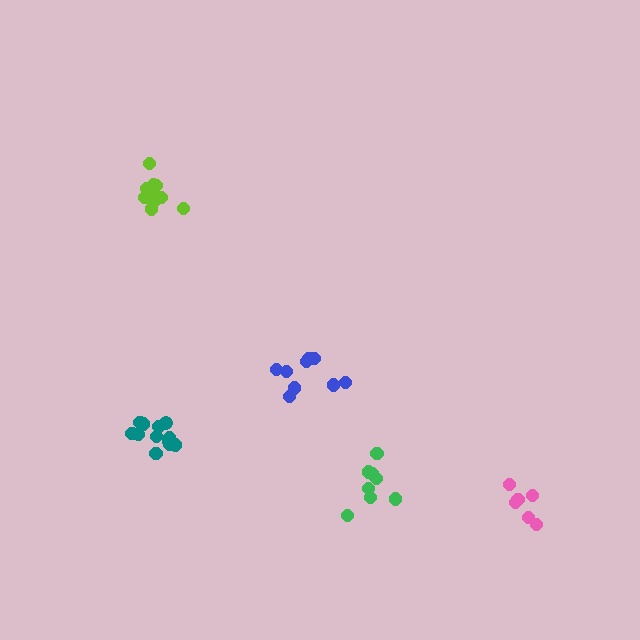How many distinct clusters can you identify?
There are 5 distinct clusters.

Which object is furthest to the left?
The lime cluster is leftmost.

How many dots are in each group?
Group 1: 12 dots, Group 2: 10 dots, Group 3: 12 dots, Group 4: 8 dots, Group 5: 6 dots (48 total).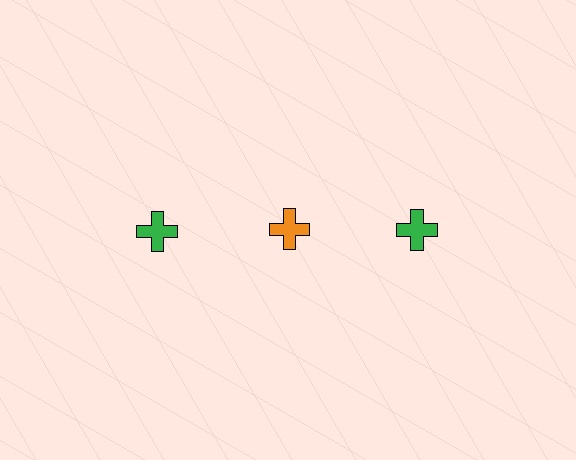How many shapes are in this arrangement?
There are 3 shapes arranged in a grid pattern.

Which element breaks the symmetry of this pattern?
The orange cross in the top row, second from left column breaks the symmetry. All other shapes are green crosses.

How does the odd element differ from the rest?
It has a different color: orange instead of green.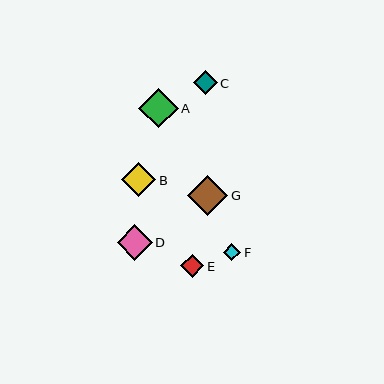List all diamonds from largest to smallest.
From largest to smallest: A, G, D, B, C, E, F.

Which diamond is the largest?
Diamond A is the largest with a size of approximately 40 pixels.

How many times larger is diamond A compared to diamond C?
Diamond A is approximately 1.7 times the size of diamond C.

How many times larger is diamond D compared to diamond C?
Diamond D is approximately 1.5 times the size of diamond C.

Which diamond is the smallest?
Diamond F is the smallest with a size of approximately 17 pixels.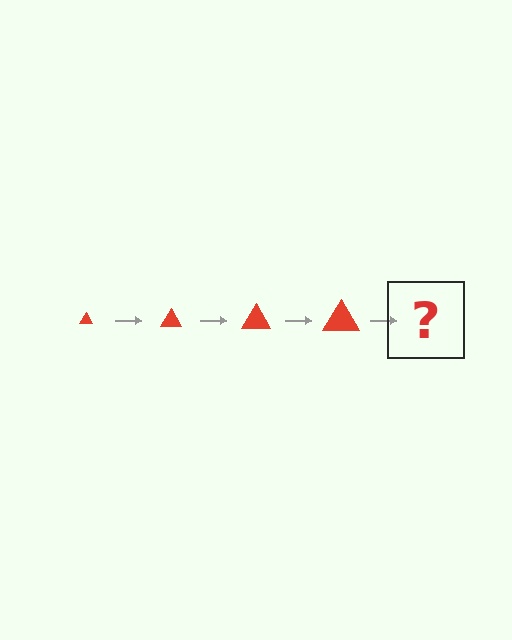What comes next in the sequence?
The next element should be a red triangle, larger than the previous one.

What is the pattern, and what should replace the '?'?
The pattern is that the triangle gets progressively larger each step. The '?' should be a red triangle, larger than the previous one.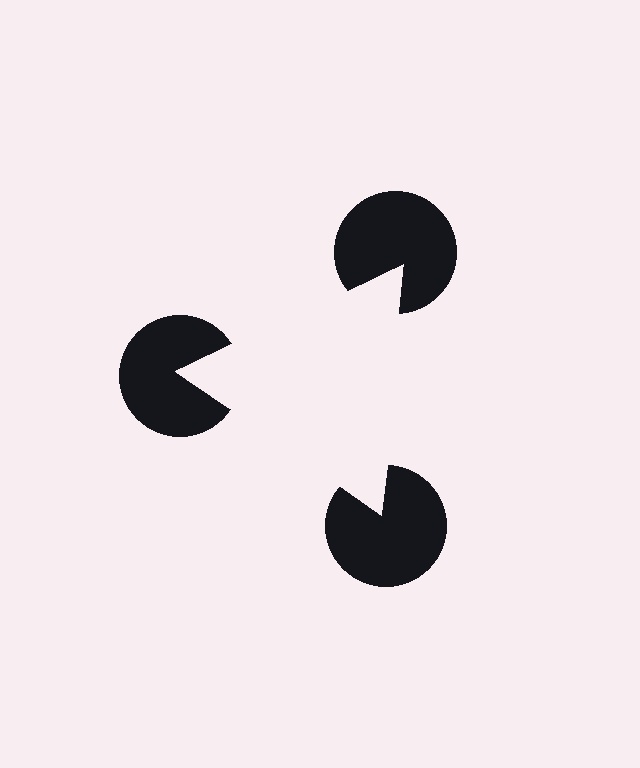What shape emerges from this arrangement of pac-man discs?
An illusory triangle — its edges are inferred from the aligned wedge cuts in the pac-man discs, not physically drawn.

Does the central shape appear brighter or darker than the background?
It typically appears slightly brighter than the background, even though no actual brightness change is drawn.